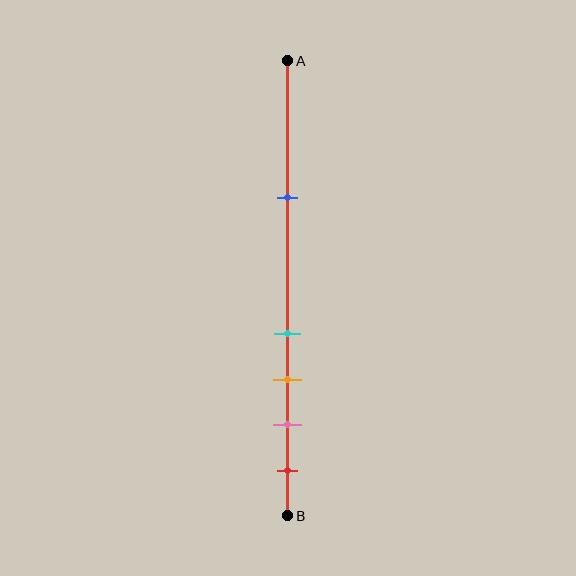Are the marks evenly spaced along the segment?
No, the marks are not evenly spaced.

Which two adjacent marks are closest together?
The cyan and orange marks are the closest adjacent pair.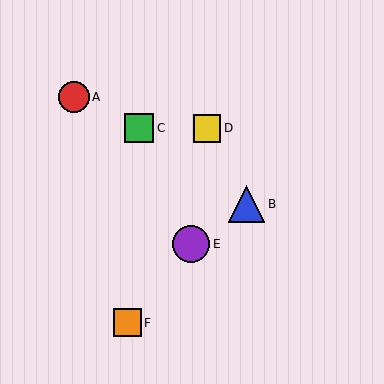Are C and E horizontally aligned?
No, C is at y≈128 and E is at y≈244.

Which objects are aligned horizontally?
Objects C, D are aligned horizontally.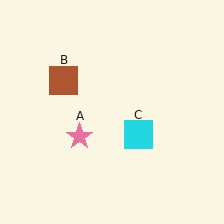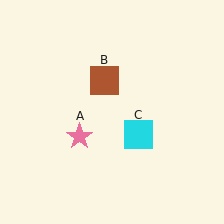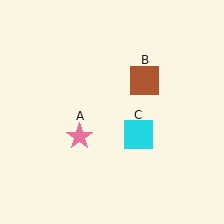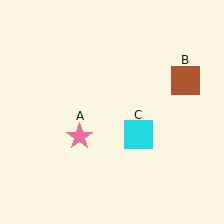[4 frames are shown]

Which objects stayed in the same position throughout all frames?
Pink star (object A) and cyan square (object C) remained stationary.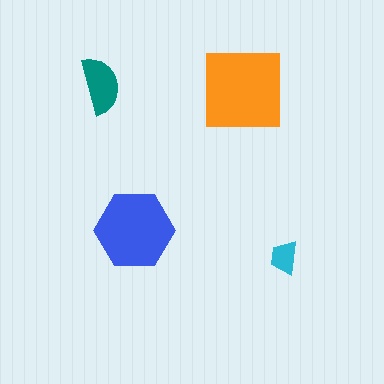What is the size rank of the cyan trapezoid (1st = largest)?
4th.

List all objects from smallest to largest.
The cyan trapezoid, the teal semicircle, the blue hexagon, the orange square.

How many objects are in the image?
There are 4 objects in the image.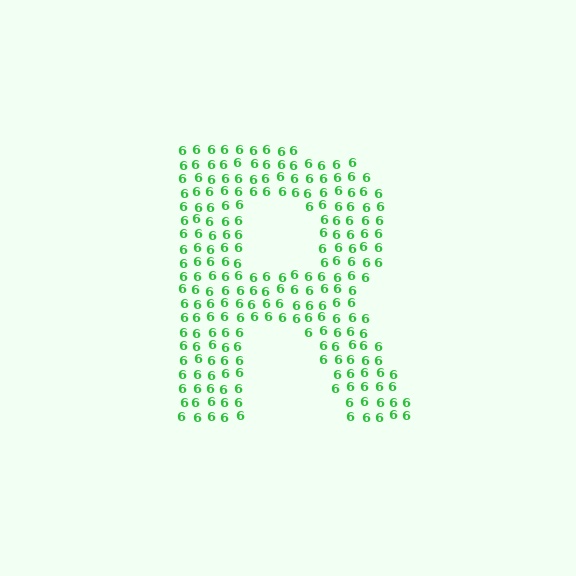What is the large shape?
The large shape is the letter R.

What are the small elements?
The small elements are digit 6's.